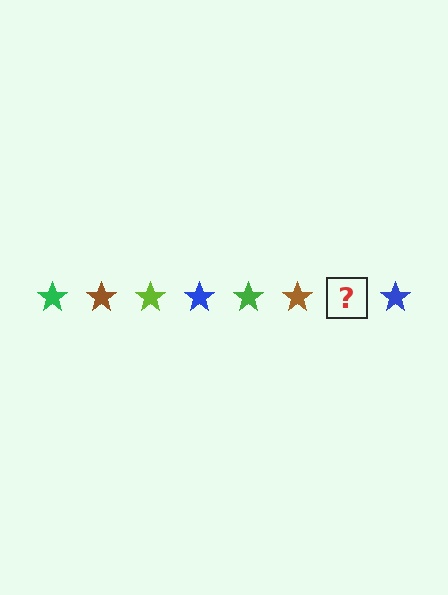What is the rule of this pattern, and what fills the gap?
The rule is that the pattern cycles through green, brown, lime, blue stars. The gap should be filled with a lime star.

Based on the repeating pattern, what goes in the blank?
The blank should be a lime star.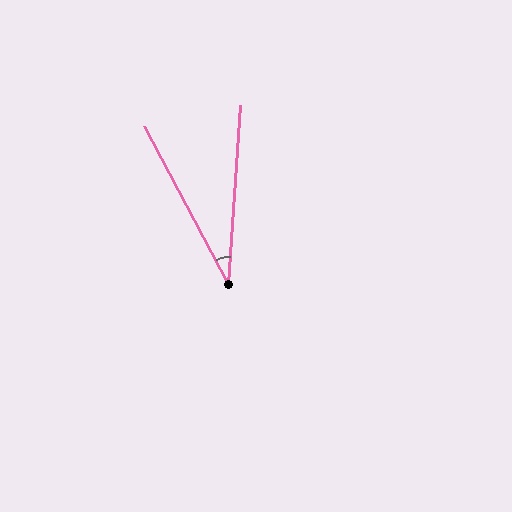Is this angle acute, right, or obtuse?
It is acute.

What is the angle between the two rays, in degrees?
Approximately 32 degrees.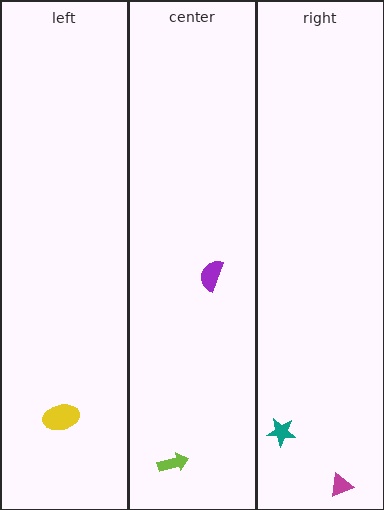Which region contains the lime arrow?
The center region.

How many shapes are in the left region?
1.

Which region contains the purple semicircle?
The center region.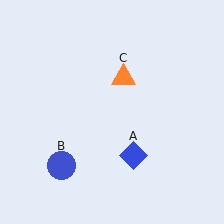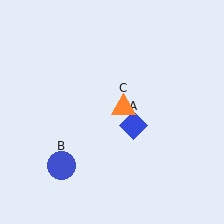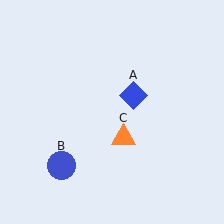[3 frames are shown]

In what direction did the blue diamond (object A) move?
The blue diamond (object A) moved up.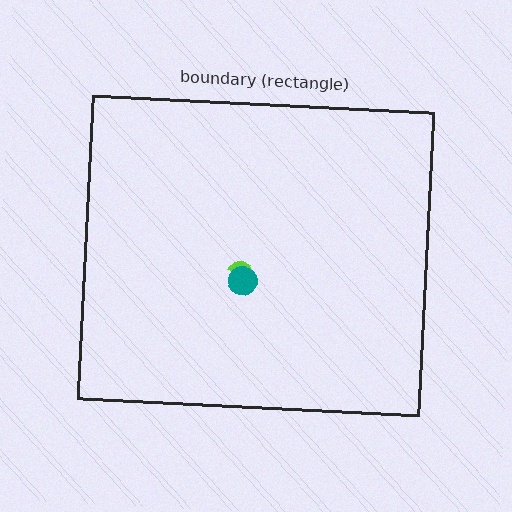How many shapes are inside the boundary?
2 inside, 0 outside.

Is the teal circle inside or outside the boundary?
Inside.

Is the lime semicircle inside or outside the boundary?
Inside.